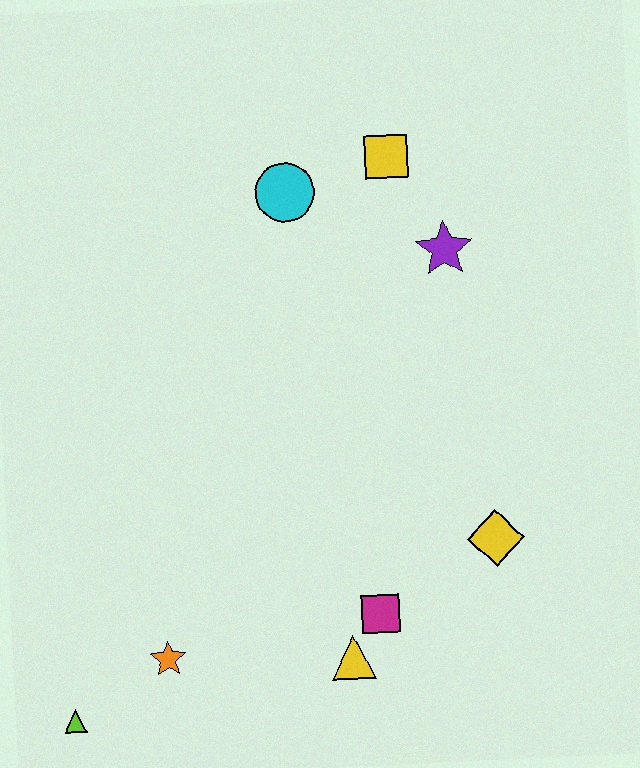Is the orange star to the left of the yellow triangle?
Yes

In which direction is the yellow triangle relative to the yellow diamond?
The yellow triangle is to the left of the yellow diamond.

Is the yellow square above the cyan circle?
Yes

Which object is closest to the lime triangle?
The orange star is closest to the lime triangle.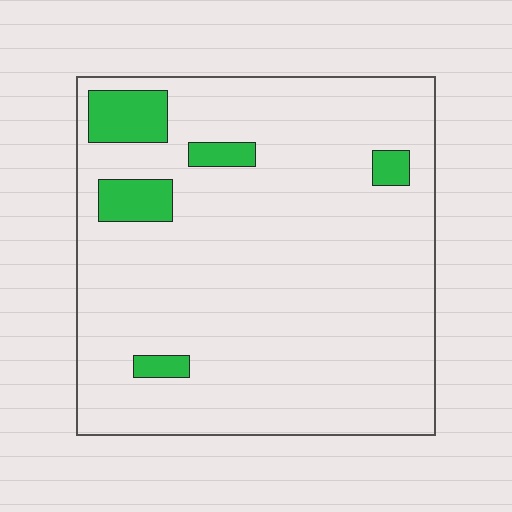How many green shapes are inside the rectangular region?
5.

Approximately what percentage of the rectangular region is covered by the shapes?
Approximately 10%.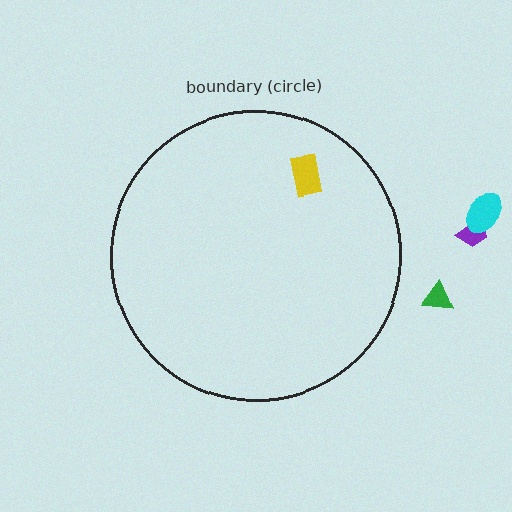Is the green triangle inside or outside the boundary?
Outside.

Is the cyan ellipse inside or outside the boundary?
Outside.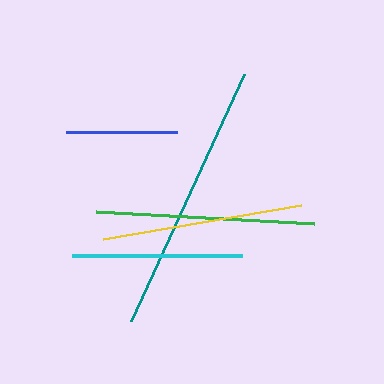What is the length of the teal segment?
The teal segment is approximately 271 pixels long.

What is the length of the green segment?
The green segment is approximately 218 pixels long.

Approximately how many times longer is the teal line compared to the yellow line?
The teal line is approximately 1.4 times the length of the yellow line.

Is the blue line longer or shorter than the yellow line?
The yellow line is longer than the blue line.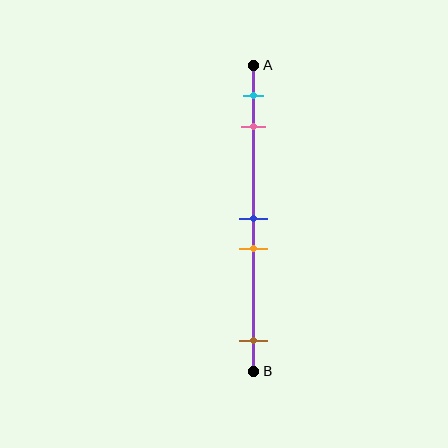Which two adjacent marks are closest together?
The blue and orange marks are the closest adjacent pair.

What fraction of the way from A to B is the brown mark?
The brown mark is approximately 90% (0.9) of the way from A to B.